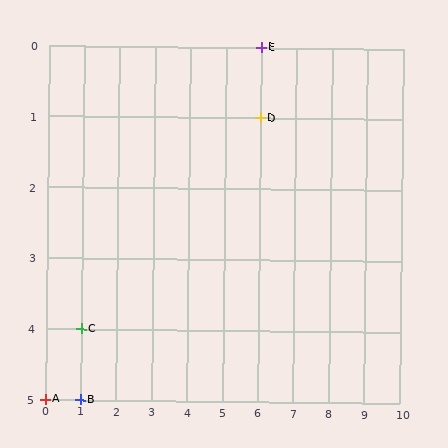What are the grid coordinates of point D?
Point D is at grid coordinates (6, 1).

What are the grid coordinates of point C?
Point C is at grid coordinates (1, 4).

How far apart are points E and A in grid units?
Points E and A are 6 columns and 5 rows apart (about 7.8 grid units diagonally).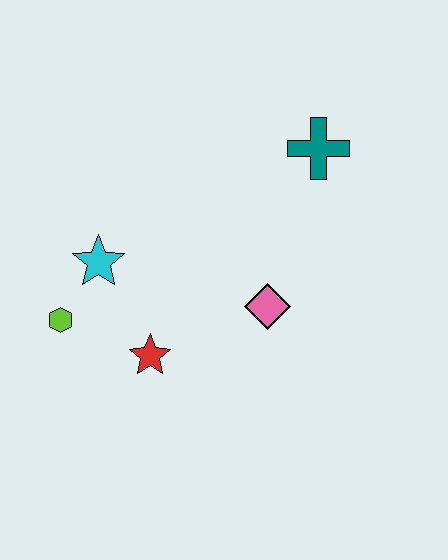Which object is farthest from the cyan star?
The teal cross is farthest from the cyan star.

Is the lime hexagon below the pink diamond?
Yes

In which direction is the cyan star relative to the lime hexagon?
The cyan star is above the lime hexagon.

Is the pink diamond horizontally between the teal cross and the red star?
Yes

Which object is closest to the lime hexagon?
The cyan star is closest to the lime hexagon.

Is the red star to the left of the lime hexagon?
No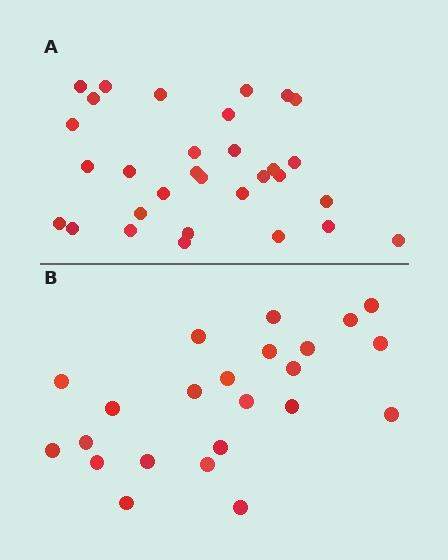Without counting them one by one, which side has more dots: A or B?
Region A (the top region) has more dots.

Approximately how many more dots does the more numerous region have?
Region A has roughly 8 or so more dots than region B.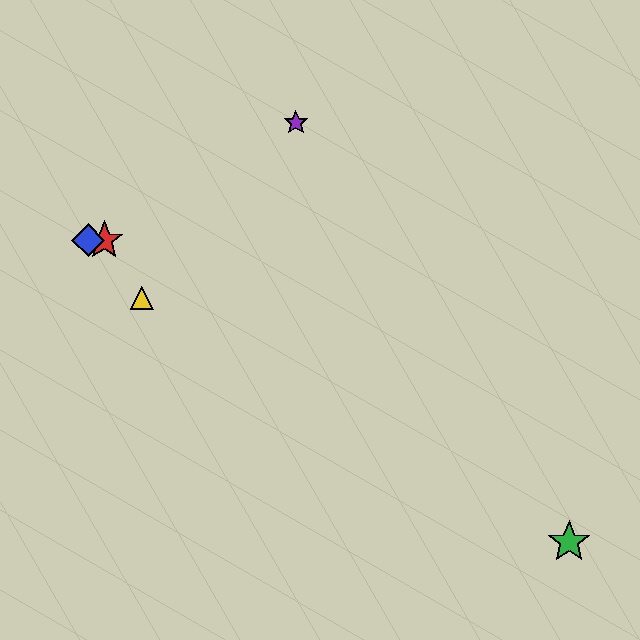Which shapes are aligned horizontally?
The red star, the blue diamond are aligned horizontally.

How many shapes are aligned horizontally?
2 shapes (the red star, the blue diamond) are aligned horizontally.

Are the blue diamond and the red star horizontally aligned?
Yes, both are at y≈240.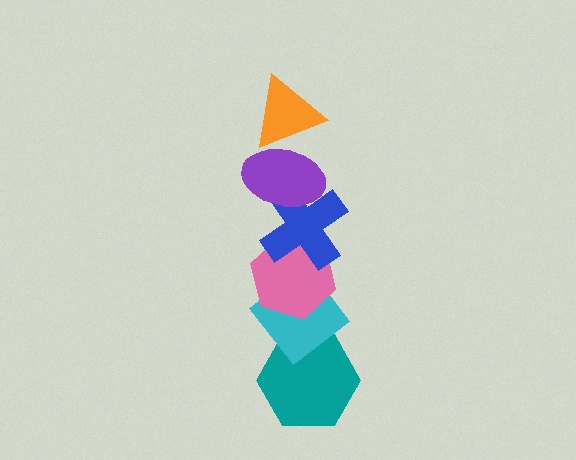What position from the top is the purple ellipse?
The purple ellipse is 2nd from the top.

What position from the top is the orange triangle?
The orange triangle is 1st from the top.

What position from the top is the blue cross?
The blue cross is 3rd from the top.